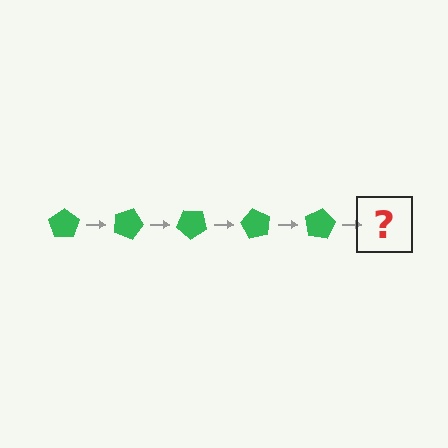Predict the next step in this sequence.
The next step is a green pentagon rotated 100 degrees.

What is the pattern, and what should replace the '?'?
The pattern is that the pentagon rotates 20 degrees each step. The '?' should be a green pentagon rotated 100 degrees.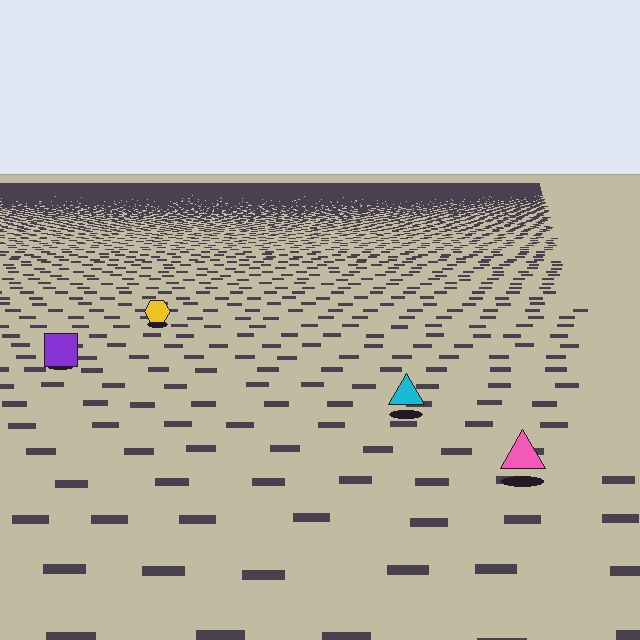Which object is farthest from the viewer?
The yellow hexagon is farthest from the viewer. It appears smaller and the ground texture around it is denser.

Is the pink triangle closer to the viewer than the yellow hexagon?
Yes. The pink triangle is closer — you can tell from the texture gradient: the ground texture is coarser near it.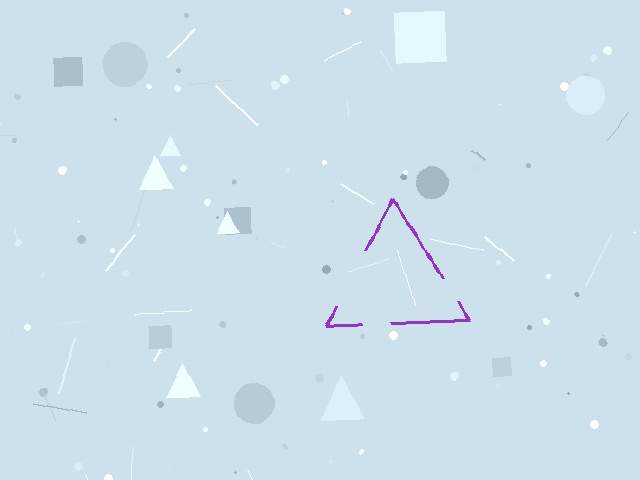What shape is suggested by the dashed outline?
The dashed outline suggests a triangle.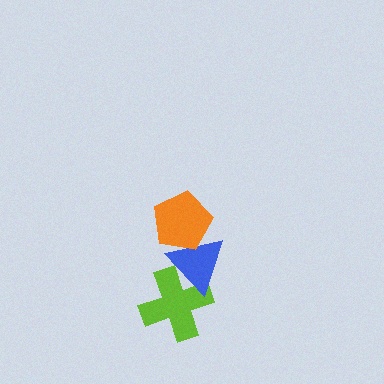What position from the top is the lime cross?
The lime cross is 3rd from the top.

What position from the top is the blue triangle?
The blue triangle is 2nd from the top.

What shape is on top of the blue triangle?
The orange pentagon is on top of the blue triangle.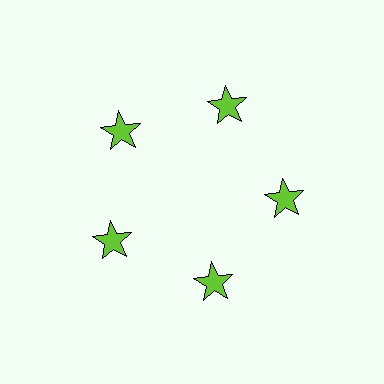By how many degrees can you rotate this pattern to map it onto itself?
The pattern maps onto itself every 72 degrees of rotation.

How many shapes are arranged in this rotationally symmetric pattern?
There are 5 shapes, arranged in 5 groups of 1.